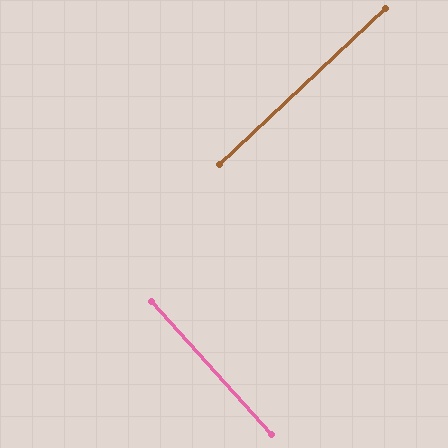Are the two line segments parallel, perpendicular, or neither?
Perpendicular — they meet at approximately 89°.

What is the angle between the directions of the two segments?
Approximately 89 degrees.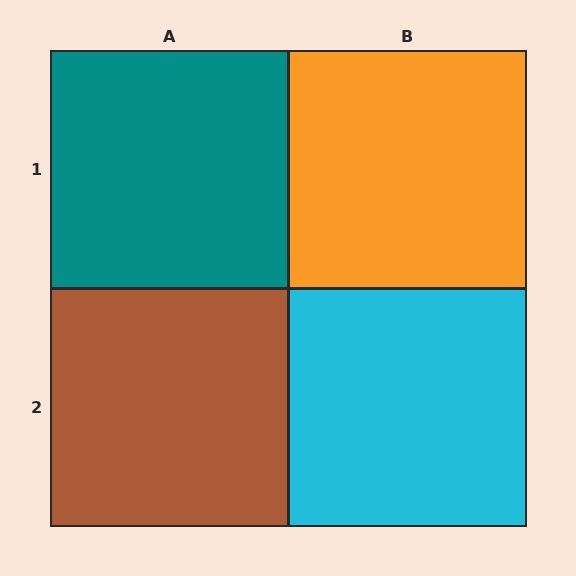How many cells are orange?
1 cell is orange.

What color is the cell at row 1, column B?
Orange.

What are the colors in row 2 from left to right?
Brown, cyan.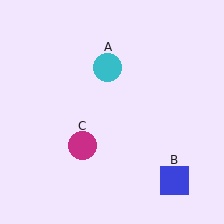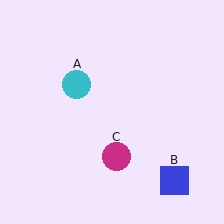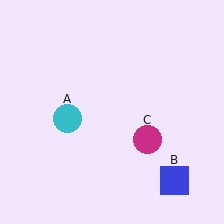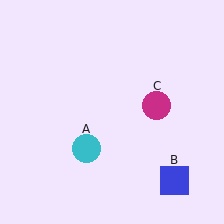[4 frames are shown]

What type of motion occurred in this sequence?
The cyan circle (object A), magenta circle (object C) rotated counterclockwise around the center of the scene.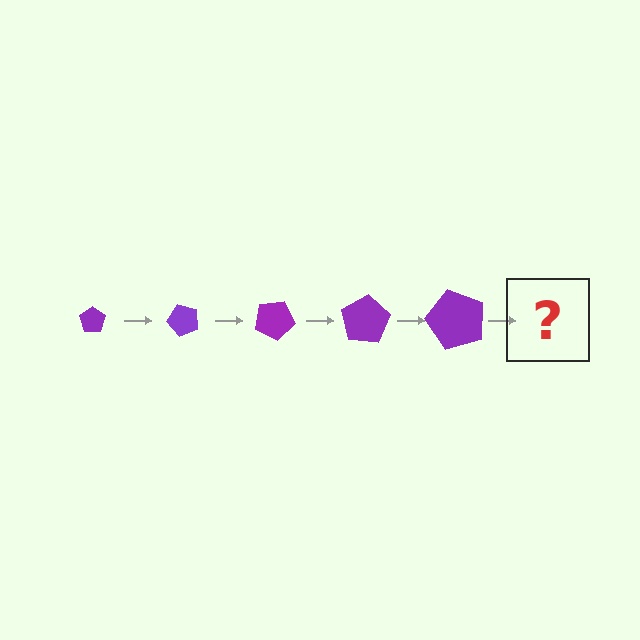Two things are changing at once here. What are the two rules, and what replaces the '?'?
The two rules are that the pentagon grows larger each step and it rotates 50 degrees each step. The '?' should be a pentagon, larger than the previous one and rotated 250 degrees from the start.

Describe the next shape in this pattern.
It should be a pentagon, larger than the previous one and rotated 250 degrees from the start.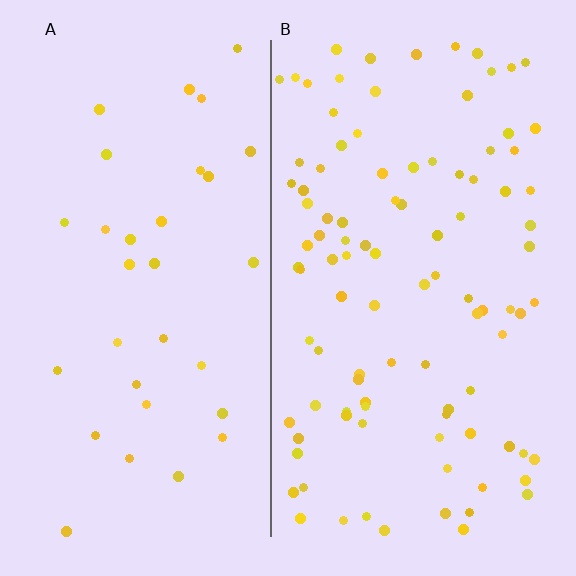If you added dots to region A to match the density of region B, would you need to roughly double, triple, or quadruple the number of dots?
Approximately triple.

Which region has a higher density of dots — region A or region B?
B (the right).